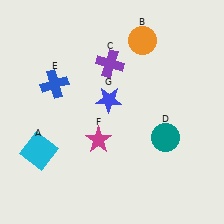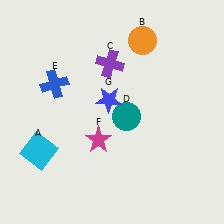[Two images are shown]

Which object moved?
The teal circle (D) moved left.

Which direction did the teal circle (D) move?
The teal circle (D) moved left.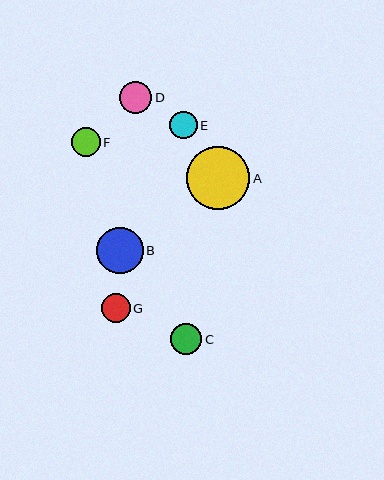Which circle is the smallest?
Circle E is the smallest with a size of approximately 27 pixels.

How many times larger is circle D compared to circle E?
Circle D is approximately 1.2 times the size of circle E.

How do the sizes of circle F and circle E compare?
Circle F and circle E are approximately the same size.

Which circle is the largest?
Circle A is the largest with a size of approximately 64 pixels.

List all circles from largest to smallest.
From largest to smallest: A, B, D, C, G, F, E.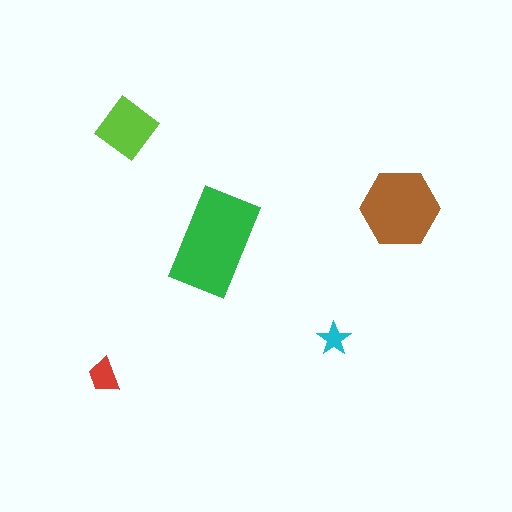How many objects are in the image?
There are 5 objects in the image.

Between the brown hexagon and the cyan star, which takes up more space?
The brown hexagon.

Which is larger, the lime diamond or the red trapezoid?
The lime diamond.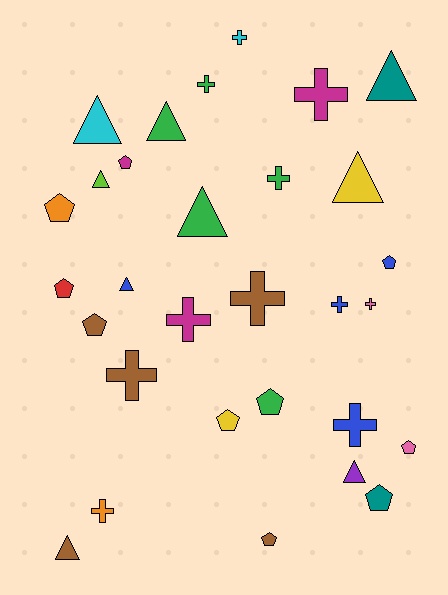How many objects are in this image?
There are 30 objects.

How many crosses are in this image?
There are 11 crosses.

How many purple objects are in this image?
There is 1 purple object.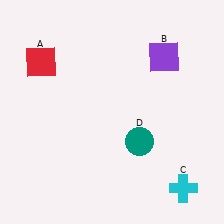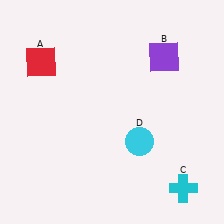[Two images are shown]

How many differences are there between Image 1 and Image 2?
There is 1 difference between the two images.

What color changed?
The circle (D) changed from teal in Image 1 to cyan in Image 2.